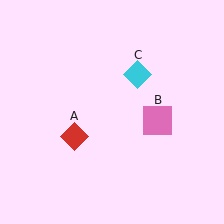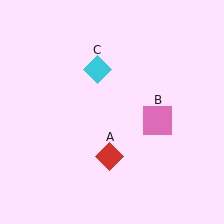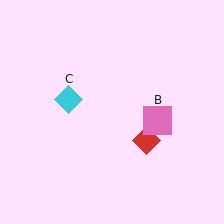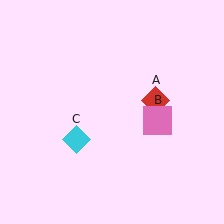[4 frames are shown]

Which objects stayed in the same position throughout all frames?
Pink square (object B) remained stationary.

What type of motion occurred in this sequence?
The red diamond (object A), cyan diamond (object C) rotated counterclockwise around the center of the scene.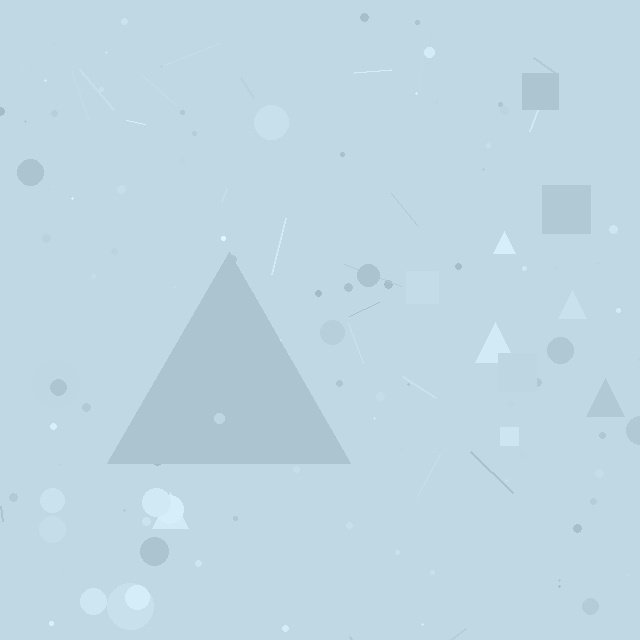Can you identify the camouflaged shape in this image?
The camouflaged shape is a triangle.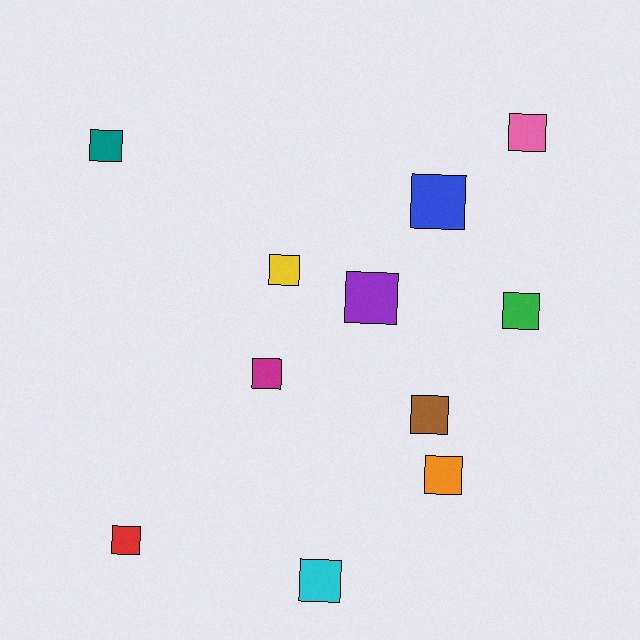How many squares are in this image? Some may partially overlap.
There are 11 squares.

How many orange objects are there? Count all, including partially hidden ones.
There is 1 orange object.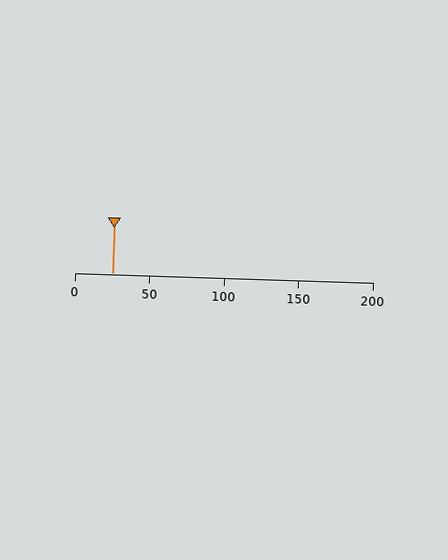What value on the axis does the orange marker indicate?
The marker indicates approximately 25.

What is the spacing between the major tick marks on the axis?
The major ticks are spaced 50 apart.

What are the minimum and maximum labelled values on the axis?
The axis runs from 0 to 200.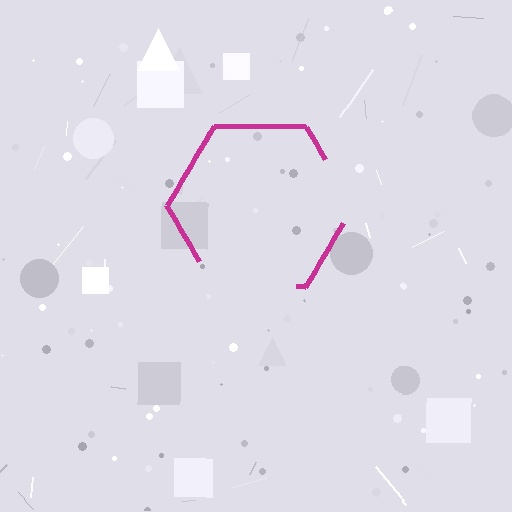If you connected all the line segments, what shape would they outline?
They would outline a hexagon.